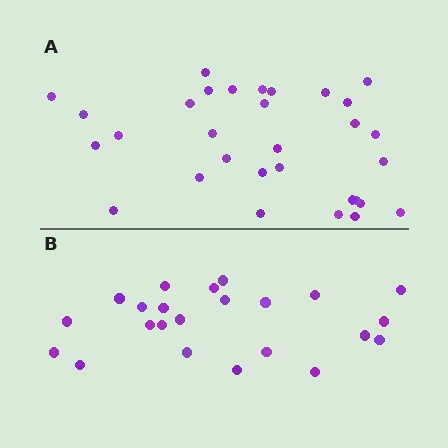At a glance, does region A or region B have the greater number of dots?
Region A (the top region) has more dots.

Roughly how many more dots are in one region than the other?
Region A has roughly 8 or so more dots than region B.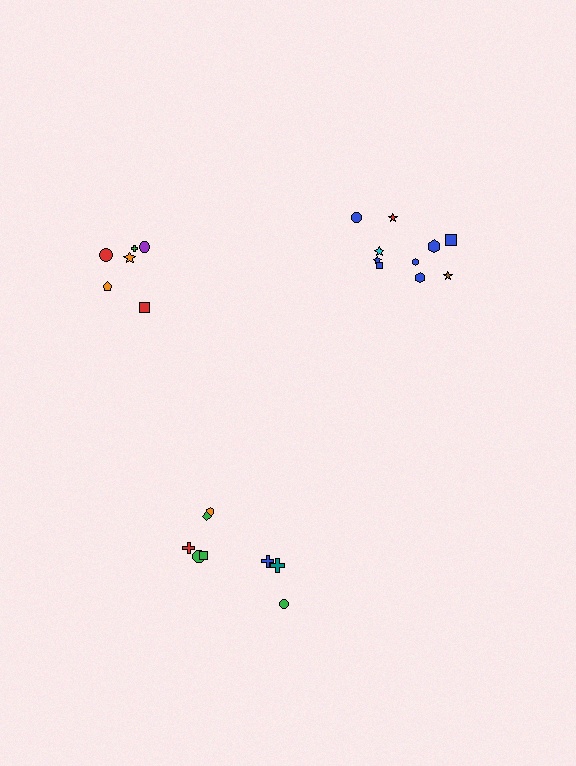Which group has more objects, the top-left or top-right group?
The top-right group.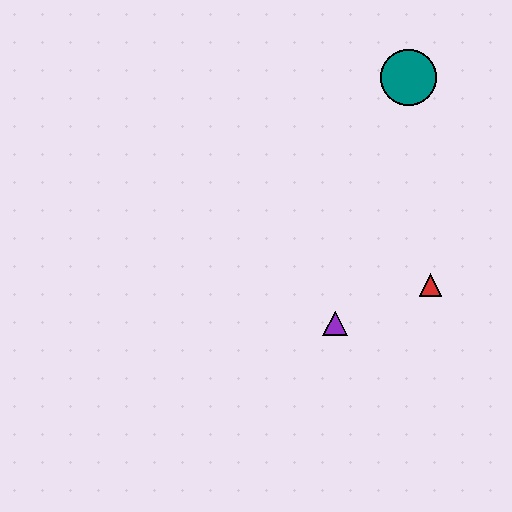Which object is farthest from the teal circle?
The purple triangle is farthest from the teal circle.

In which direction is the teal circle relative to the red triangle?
The teal circle is above the red triangle.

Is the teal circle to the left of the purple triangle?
No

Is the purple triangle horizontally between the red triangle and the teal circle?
No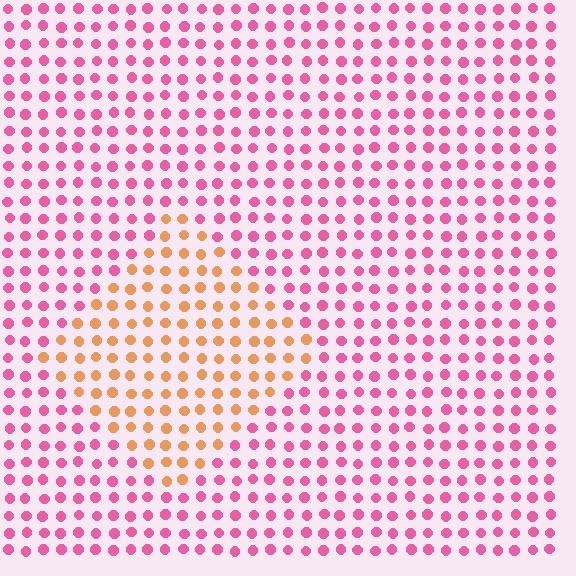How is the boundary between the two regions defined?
The boundary is defined purely by a slight shift in hue (about 57 degrees). Spacing, size, and orientation are identical on both sides.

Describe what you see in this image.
The image is filled with small pink elements in a uniform arrangement. A diamond-shaped region is visible where the elements are tinted to a slightly different hue, forming a subtle color boundary.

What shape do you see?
I see a diamond.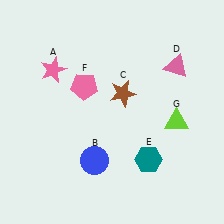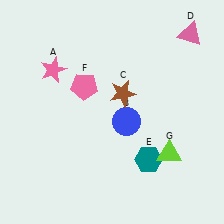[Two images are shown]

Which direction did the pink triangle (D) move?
The pink triangle (D) moved up.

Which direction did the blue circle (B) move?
The blue circle (B) moved up.